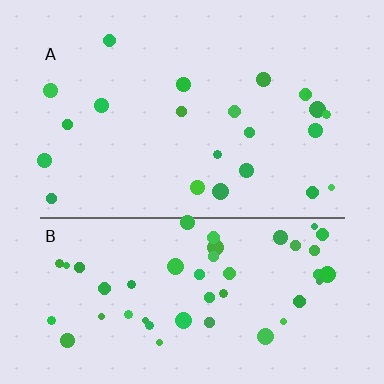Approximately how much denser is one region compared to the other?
Approximately 2.2× — region B over region A.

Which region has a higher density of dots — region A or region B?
B (the bottom).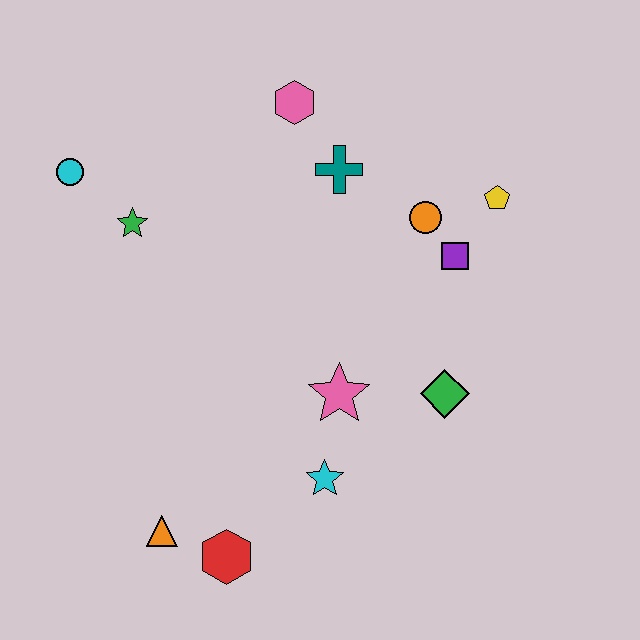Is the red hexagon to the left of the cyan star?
Yes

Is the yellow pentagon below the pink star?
No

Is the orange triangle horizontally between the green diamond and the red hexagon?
No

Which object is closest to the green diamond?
The pink star is closest to the green diamond.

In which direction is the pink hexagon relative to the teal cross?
The pink hexagon is above the teal cross.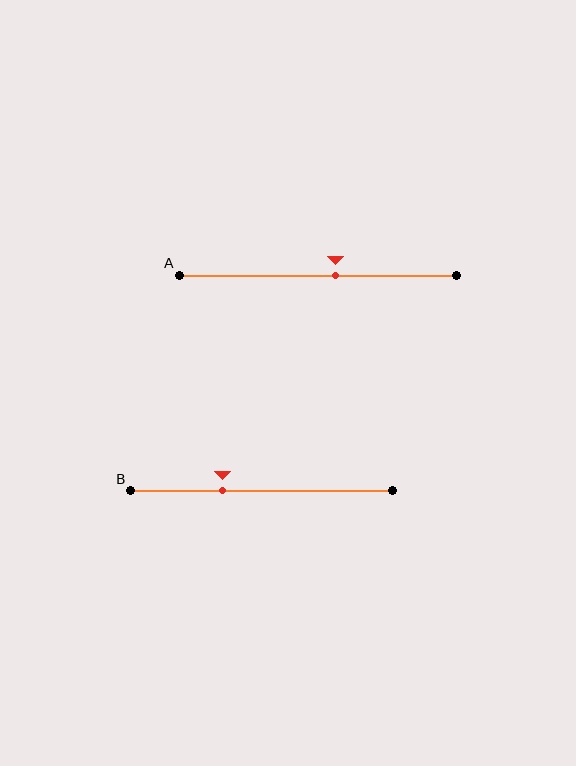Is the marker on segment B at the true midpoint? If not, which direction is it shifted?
No, the marker on segment B is shifted to the left by about 15% of the segment length.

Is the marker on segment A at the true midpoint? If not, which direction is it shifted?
No, the marker on segment A is shifted to the right by about 6% of the segment length.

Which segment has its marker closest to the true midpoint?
Segment A has its marker closest to the true midpoint.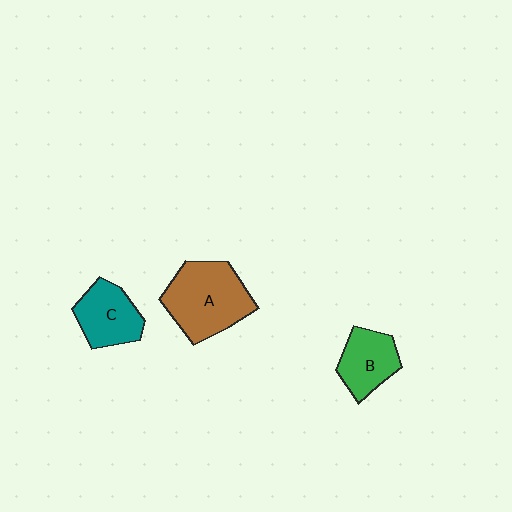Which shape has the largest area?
Shape A (brown).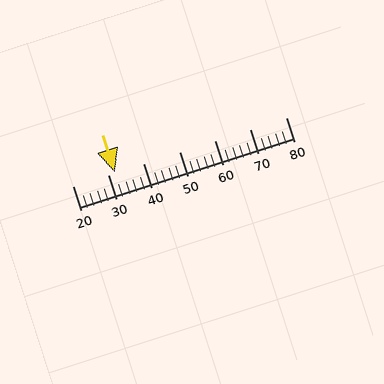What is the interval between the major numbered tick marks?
The major tick marks are spaced 10 units apart.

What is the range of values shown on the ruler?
The ruler shows values from 20 to 80.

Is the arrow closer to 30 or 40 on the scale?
The arrow is closer to 30.